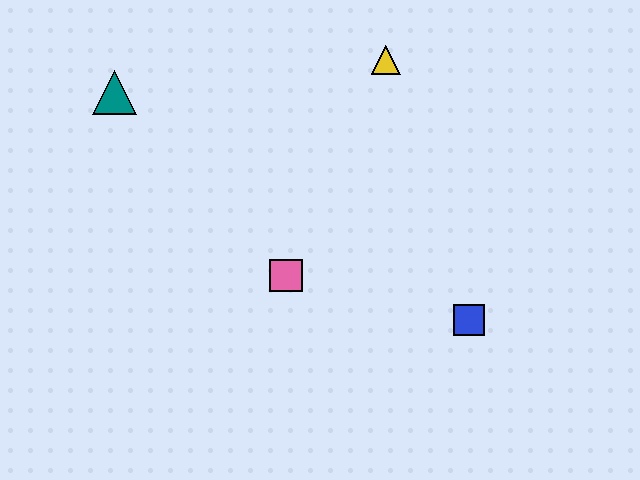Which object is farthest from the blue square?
The teal triangle is farthest from the blue square.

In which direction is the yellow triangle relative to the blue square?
The yellow triangle is above the blue square.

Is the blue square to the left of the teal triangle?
No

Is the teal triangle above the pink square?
Yes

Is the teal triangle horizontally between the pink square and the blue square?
No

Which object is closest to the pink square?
The blue square is closest to the pink square.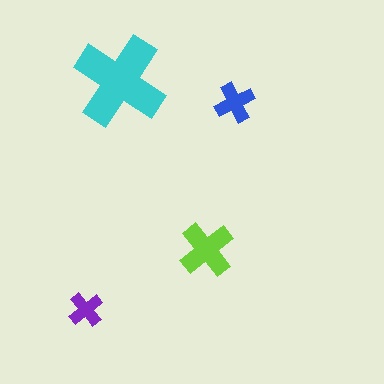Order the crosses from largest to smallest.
the cyan one, the lime one, the blue one, the purple one.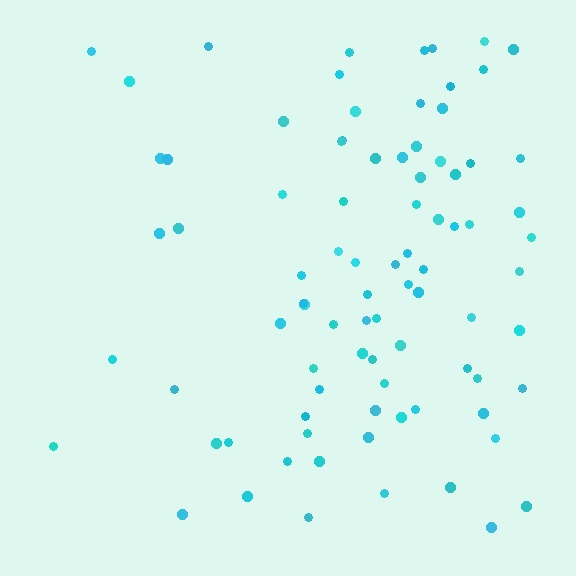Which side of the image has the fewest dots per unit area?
The left.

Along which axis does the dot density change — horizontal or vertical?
Horizontal.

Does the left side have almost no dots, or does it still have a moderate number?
Still a moderate number, just noticeably fewer than the right.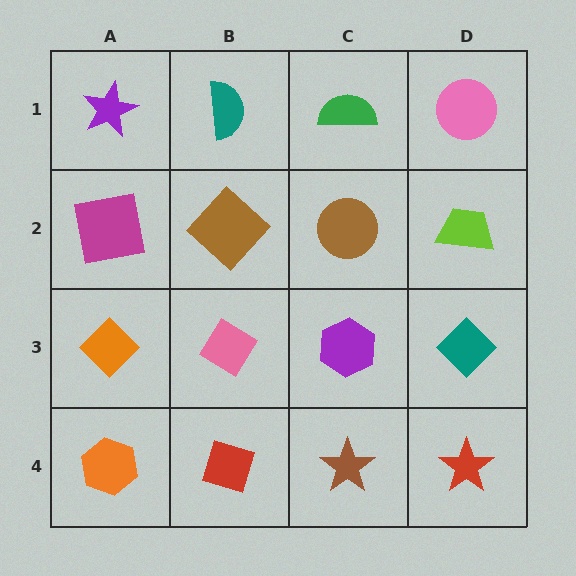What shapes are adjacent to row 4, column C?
A purple hexagon (row 3, column C), a red diamond (row 4, column B), a red star (row 4, column D).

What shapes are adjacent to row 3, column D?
A lime trapezoid (row 2, column D), a red star (row 4, column D), a purple hexagon (row 3, column C).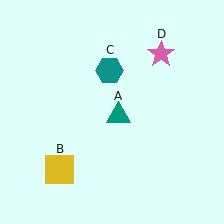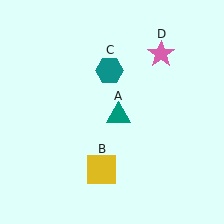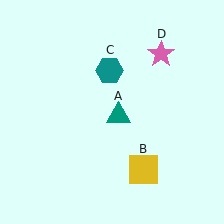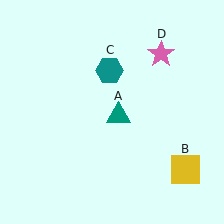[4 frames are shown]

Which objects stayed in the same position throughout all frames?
Teal triangle (object A) and teal hexagon (object C) and pink star (object D) remained stationary.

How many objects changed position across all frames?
1 object changed position: yellow square (object B).